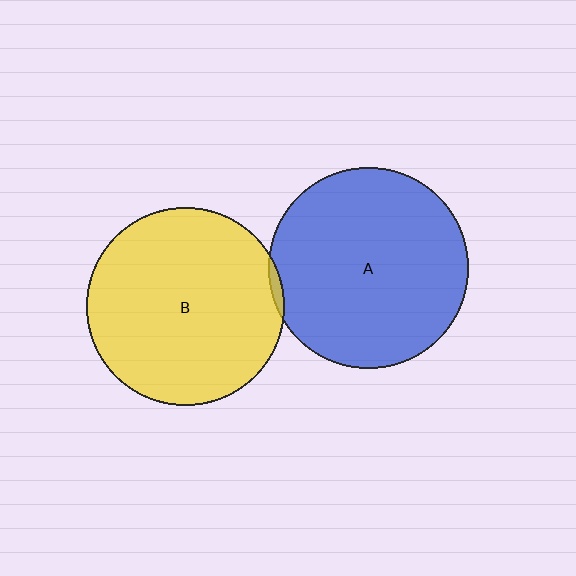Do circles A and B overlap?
Yes.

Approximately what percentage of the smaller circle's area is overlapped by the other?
Approximately 5%.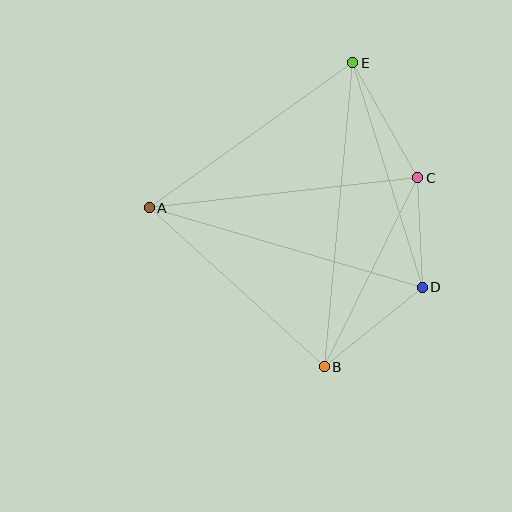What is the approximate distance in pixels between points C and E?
The distance between C and E is approximately 132 pixels.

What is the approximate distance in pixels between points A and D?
The distance between A and D is approximately 284 pixels.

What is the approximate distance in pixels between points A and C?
The distance between A and C is approximately 270 pixels.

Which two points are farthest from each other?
Points B and E are farthest from each other.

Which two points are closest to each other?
Points C and D are closest to each other.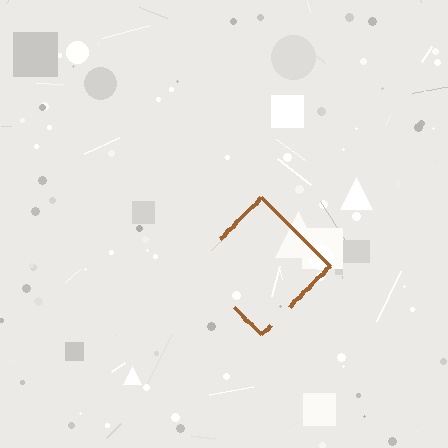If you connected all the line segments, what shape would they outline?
They would outline a diamond.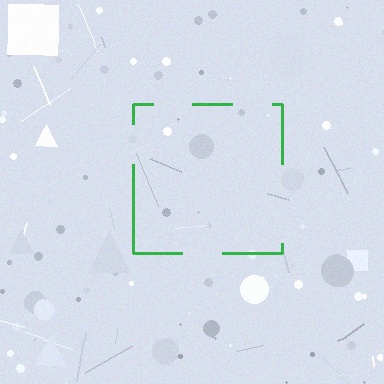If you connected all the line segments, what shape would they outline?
They would outline a square.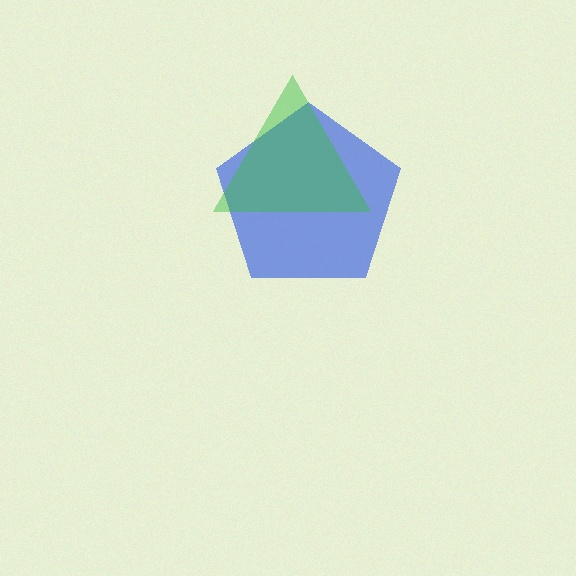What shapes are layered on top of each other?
The layered shapes are: a blue pentagon, a green triangle.